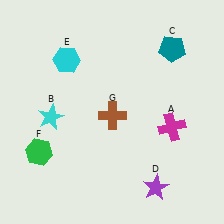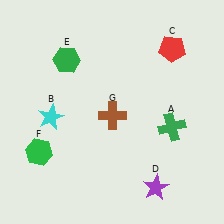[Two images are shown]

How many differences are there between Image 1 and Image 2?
There are 3 differences between the two images.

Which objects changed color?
A changed from magenta to green. C changed from teal to red. E changed from cyan to green.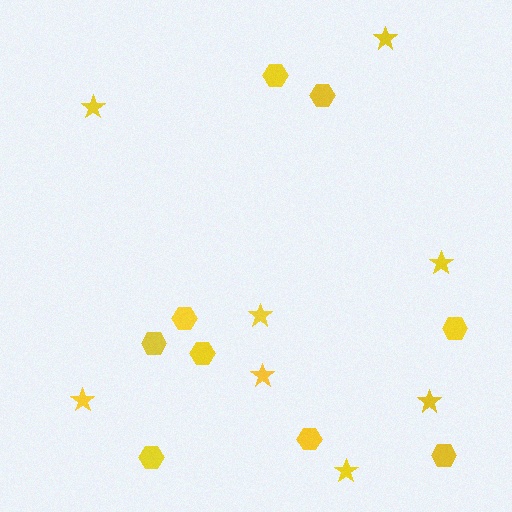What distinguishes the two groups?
There are 2 groups: one group of hexagons (9) and one group of stars (8).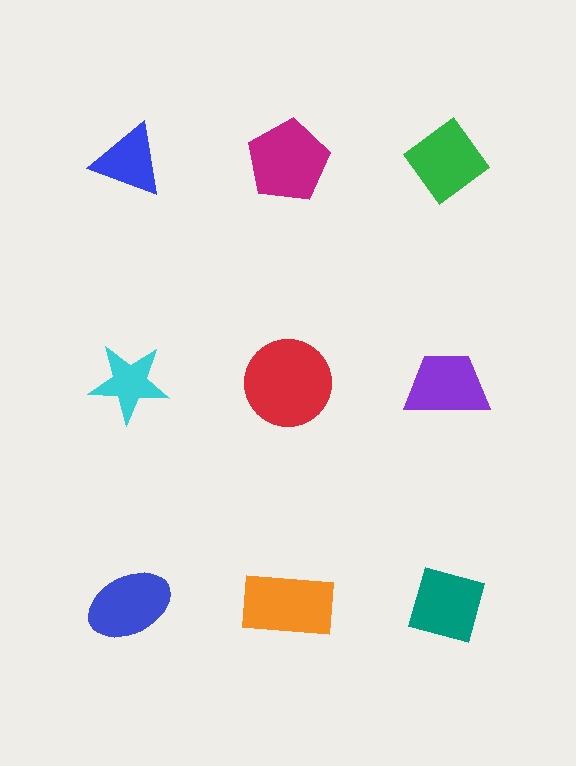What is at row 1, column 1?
A blue triangle.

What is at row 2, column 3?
A purple trapezoid.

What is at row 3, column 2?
An orange rectangle.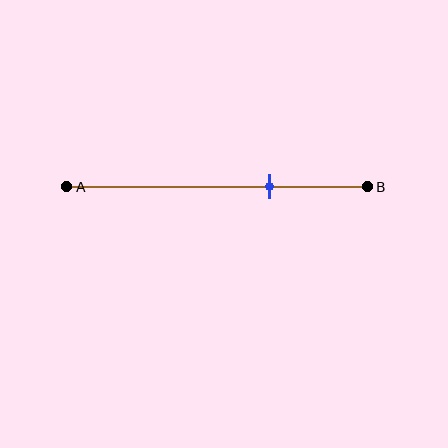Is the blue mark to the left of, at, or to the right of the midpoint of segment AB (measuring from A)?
The blue mark is to the right of the midpoint of segment AB.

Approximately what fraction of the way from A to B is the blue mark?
The blue mark is approximately 65% of the way from A to B.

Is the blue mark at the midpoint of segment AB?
No, the mark is at about 65% from A, not at the 50% midpoint.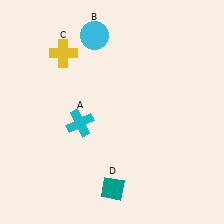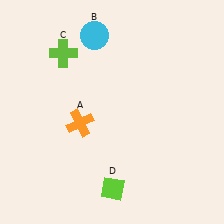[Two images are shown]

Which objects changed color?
A changed from cyan to orange. C changed from yellow to lime. D changed from teal to lime.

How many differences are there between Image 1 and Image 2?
There are 3 differences between the two images.